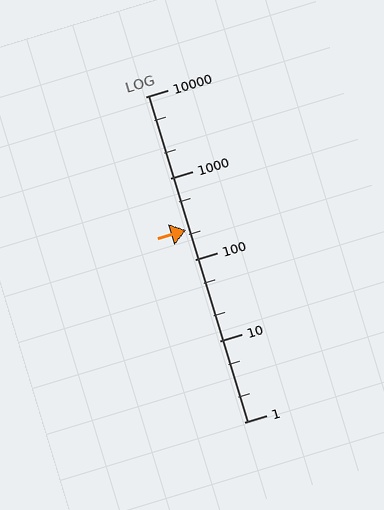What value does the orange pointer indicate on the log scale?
The pointer indicates approximately 230.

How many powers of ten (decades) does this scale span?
The scale spans 4 decades, from 1 to 10000.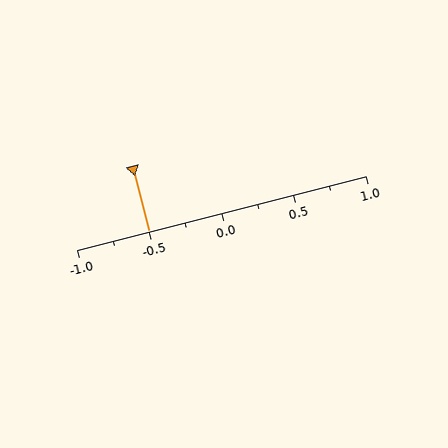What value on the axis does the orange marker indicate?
The marker indicates approximately -0.5.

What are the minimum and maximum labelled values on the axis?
The axis runs from -1.0 to 1.0.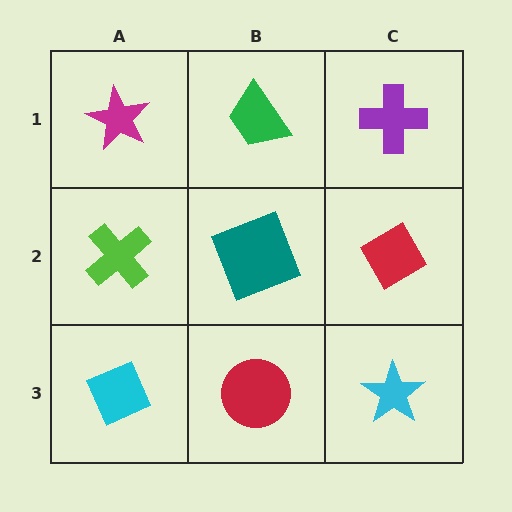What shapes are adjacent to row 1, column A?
A lime cross (row 2, column A), a green trapezoid (row 1, column B).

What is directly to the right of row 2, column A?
A teal square.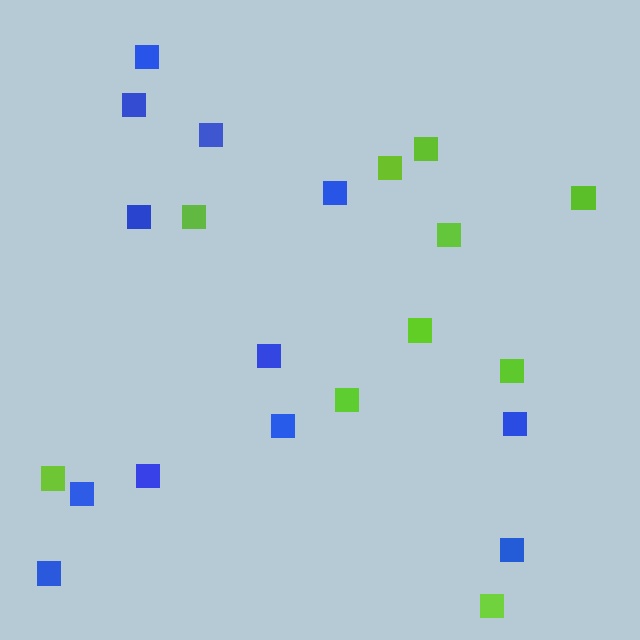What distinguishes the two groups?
There are 2 groups: one group of blue squares (12) and one group of lime squares (10).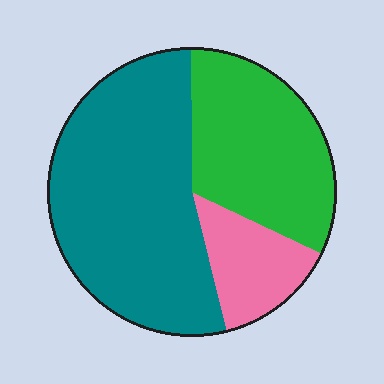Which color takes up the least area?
Pink, at roughly 15%.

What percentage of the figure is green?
Green takes up between a quarter and a half of the figure.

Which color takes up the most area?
Teal, at roughly 55%.